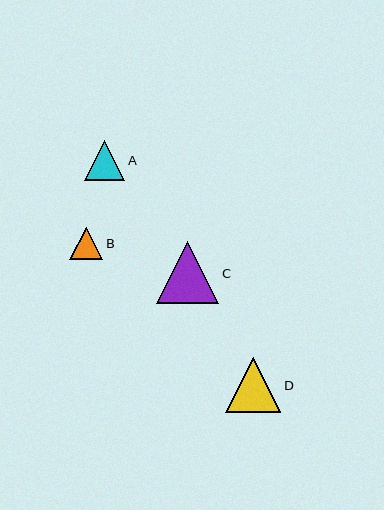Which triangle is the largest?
Triangle C is the largest with a size of approximately 62 pixels.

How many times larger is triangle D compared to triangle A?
Triangle D is approximately 1.4 times the size of triangle A.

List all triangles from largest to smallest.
From largest to smallest: C, D, A, B.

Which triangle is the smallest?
Triangle B is the smallest with a size of approximately 33 pixels.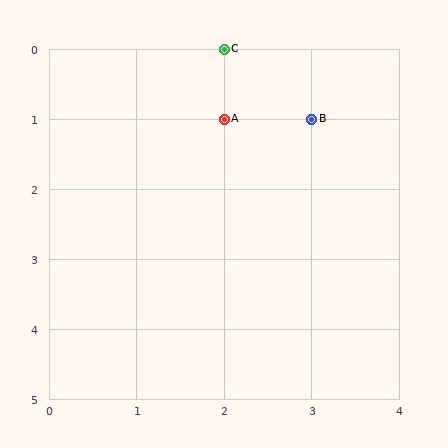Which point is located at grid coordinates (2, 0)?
Point C is at (2, 0).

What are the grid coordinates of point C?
Point C is at grid coordinates (2, 0).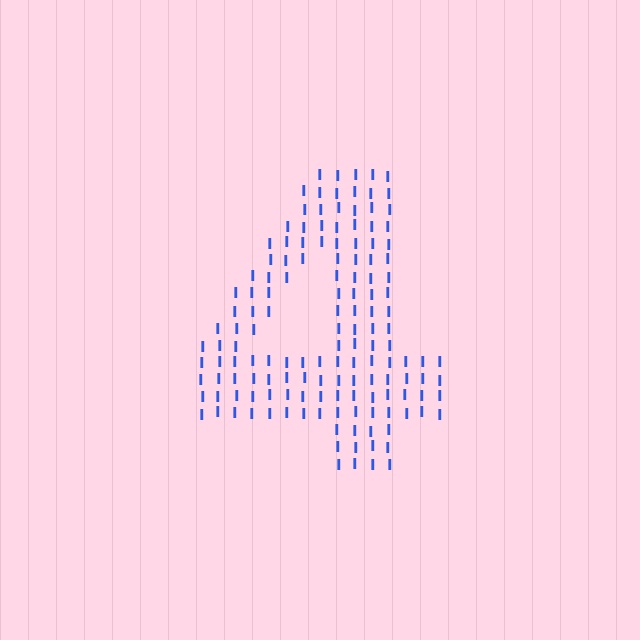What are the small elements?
The small elements are letter I's.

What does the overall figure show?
The overall figure shows the digit 4.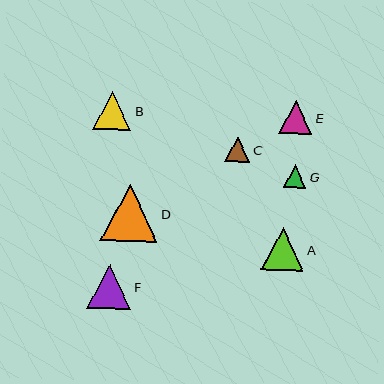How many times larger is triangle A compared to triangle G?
Triangle A is approximately 1.9 times the size of triangle G.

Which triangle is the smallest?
Triangle G is the smallest with a size of approximately 23 pixels.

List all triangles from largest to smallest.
From largest to smallest: D, F, A, B, E, C, G.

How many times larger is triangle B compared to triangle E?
Triangle B is approximately 1.2 times the size of triangle E.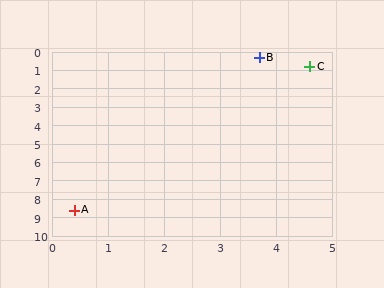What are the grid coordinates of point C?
Point C is at approximately (4.6, 0.8).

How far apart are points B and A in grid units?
Points B and A are about 8.9 grid units apart.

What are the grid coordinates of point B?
Point B is at approximately (3.7, 0.3).